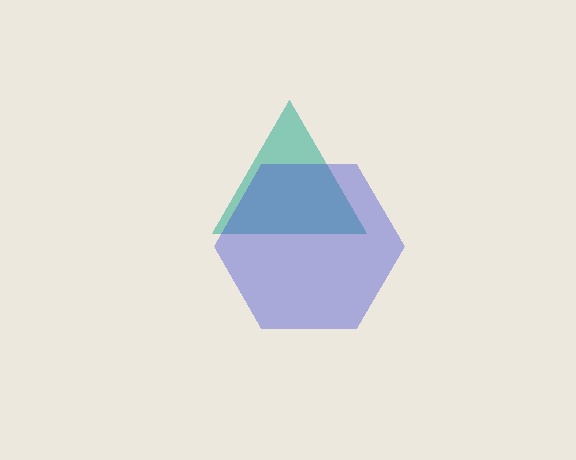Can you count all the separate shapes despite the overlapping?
Yes, there are 2 separate shapes.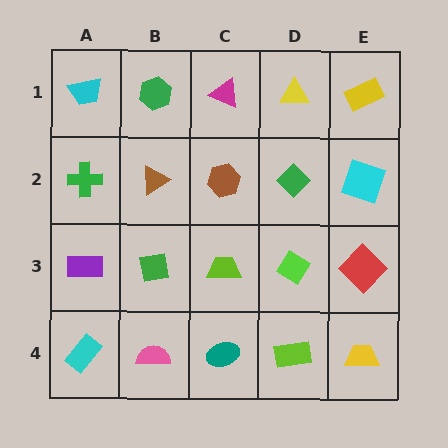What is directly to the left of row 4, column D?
A teal ellipse.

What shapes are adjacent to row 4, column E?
A red diamond (row 3, column E), a lime rectangle (row 4, column D).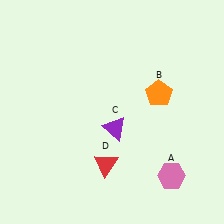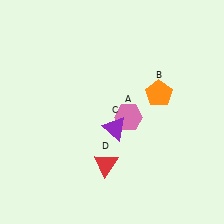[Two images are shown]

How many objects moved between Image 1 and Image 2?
1 object moved between the two images.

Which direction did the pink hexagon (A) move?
The pink hexagon (A) moved up.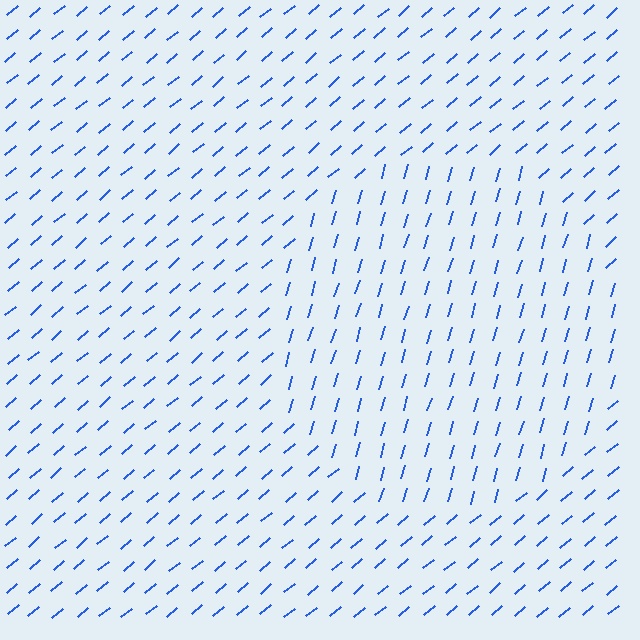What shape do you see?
I see a circle.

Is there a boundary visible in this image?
Yes, there is a texture boundary formed by a change in line orientation.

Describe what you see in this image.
The image is filled with small blue line segments. A circle region in the image has lines oriented differently from the surrounding lines, creating a visible texture boundary.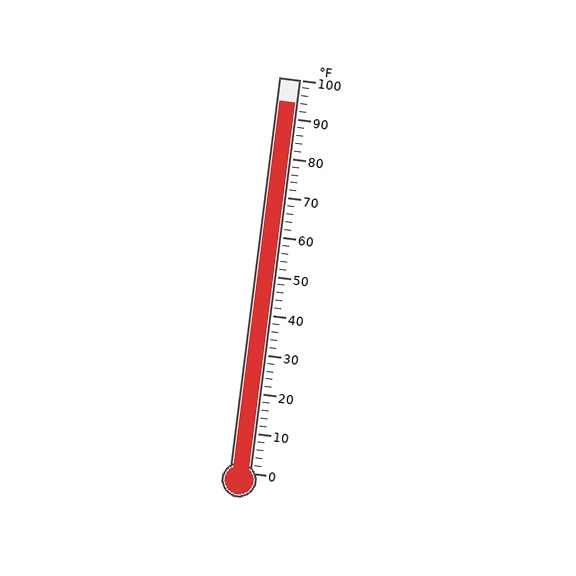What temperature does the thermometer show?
The thermometer shows approximately 94°F.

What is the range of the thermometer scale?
The thermometer scale ranges from 0°F to 100°F.